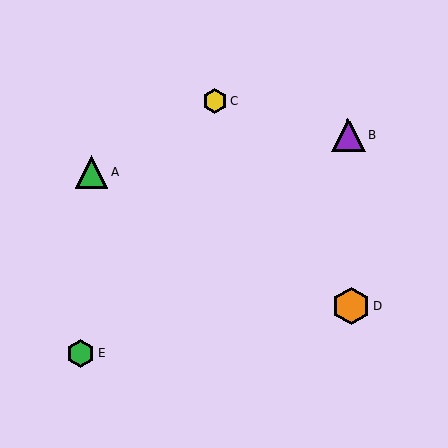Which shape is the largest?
The orange hexagon (labeled D) is the largest.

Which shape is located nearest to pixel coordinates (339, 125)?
The purple triangle (labeled B) at (348, 135) is nearest to that location.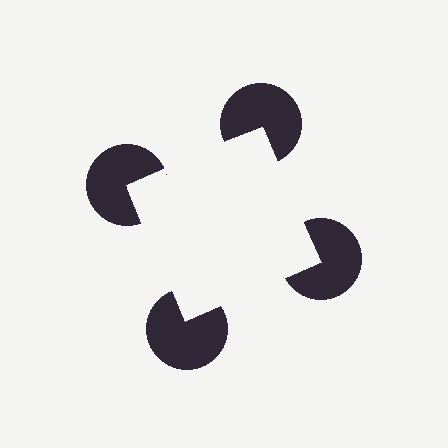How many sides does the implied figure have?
4 sides.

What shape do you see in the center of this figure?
An illusory square — its edges are inferred from the aligned wedge cuts in the pac-man discs, not physically drawn.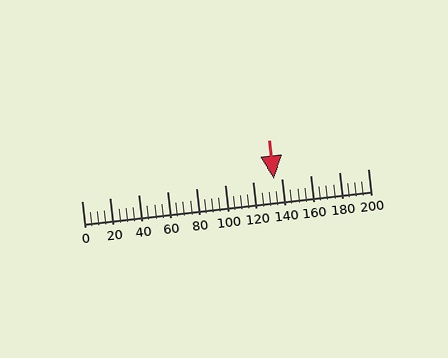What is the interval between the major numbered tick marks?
The major tick marks are spaced 20 units apart.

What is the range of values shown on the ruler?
The ruler shows values from 0 to 200.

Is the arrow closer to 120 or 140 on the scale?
The arrow is closer to 140.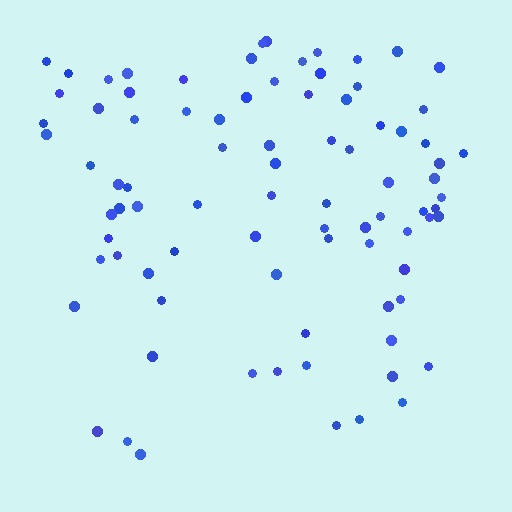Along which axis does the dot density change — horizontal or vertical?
Vertical.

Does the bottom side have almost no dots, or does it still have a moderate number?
Still a moderate number, just noticeably fewer than the top.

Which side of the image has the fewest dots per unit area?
The bottom.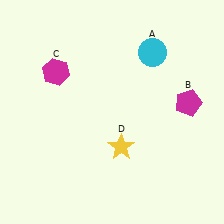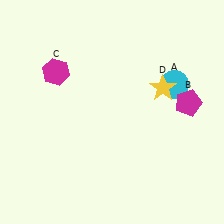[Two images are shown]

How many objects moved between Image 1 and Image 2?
2 objects moved between the two images.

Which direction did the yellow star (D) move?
The yellow star (D) moved up.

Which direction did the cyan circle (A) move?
The cyan circle (A) moved down.